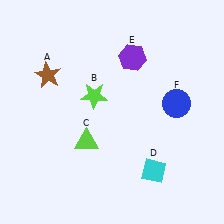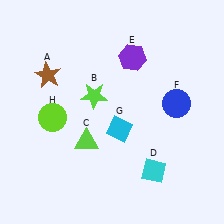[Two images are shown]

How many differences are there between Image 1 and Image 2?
There are 2 differences between the two images.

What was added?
A cyan diamond (G), a lime circle (H) were added in Image 2.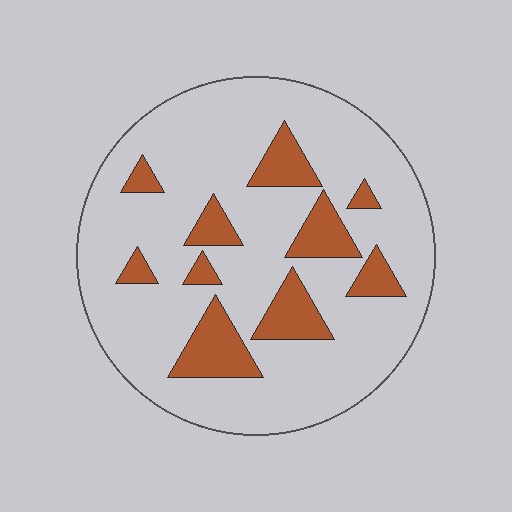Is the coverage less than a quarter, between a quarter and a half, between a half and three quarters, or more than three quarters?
Less than a quarter.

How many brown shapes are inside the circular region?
10.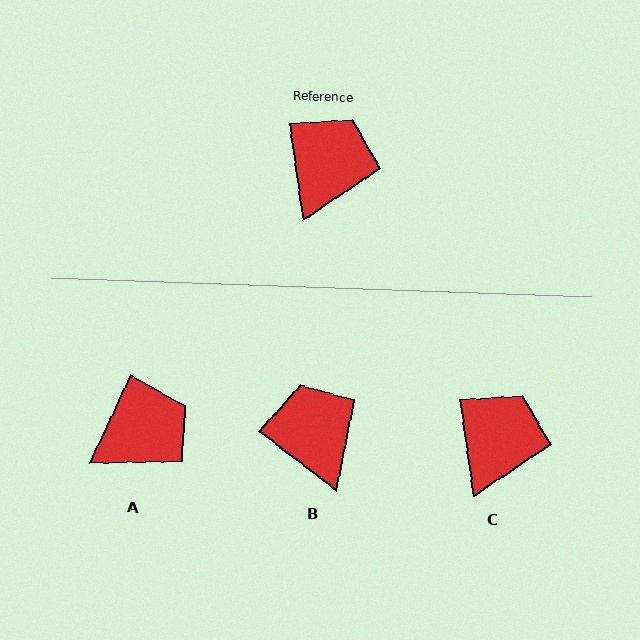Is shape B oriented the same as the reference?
No, it is off by about 45 degrees.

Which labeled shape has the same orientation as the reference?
C.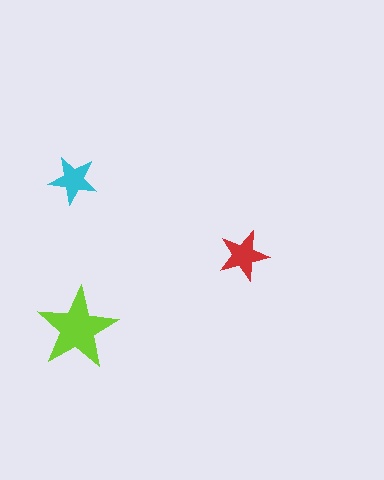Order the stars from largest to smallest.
the lime one, the red one, the cyan one.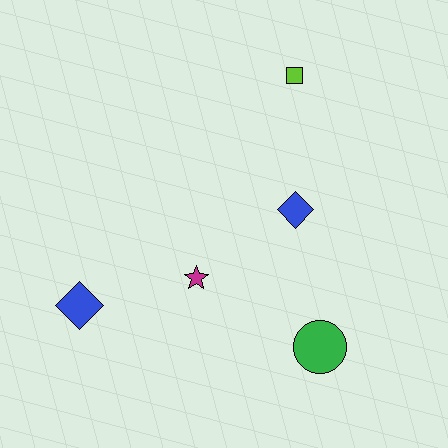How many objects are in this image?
There are 5 objects.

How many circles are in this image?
There is 1 circle.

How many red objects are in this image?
There are no red objects.